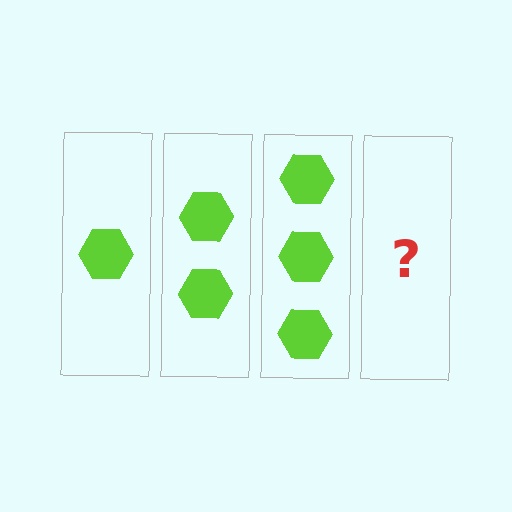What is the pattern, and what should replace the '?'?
The pattern is that each step adds one more hexagon. The '?' should be 4 hexagons.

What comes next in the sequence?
The next element should be 4 hexagons.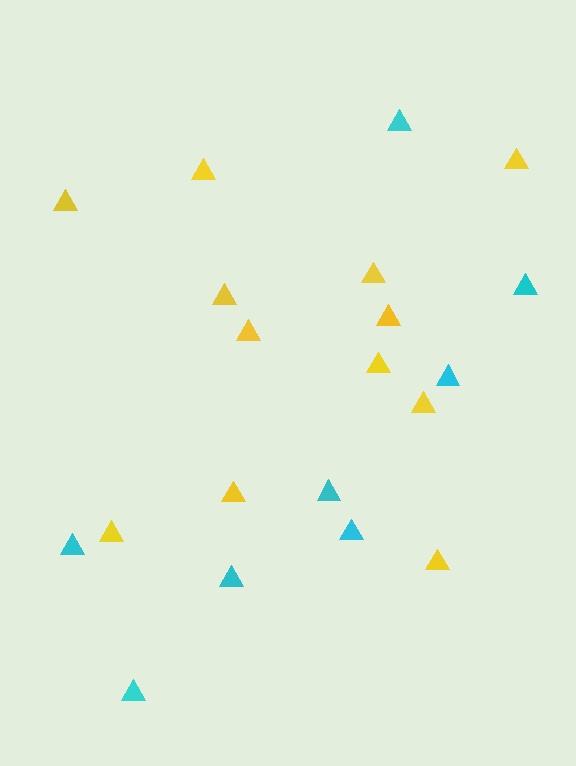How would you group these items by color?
There are 2 groups: one group of cyan triangles (8) and one group of yellow triangles (12).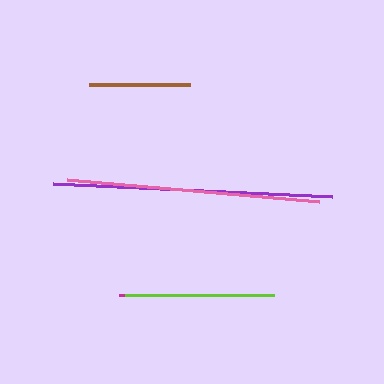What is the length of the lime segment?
The lime segment is approximately 149 pixels long.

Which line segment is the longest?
The purple line is the longest at approximately 279 pixels.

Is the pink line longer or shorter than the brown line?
The pink line is longer than the brown line.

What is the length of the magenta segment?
The magenta segment is approximately 132 pixels long.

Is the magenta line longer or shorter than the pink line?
The pink line is longer than the magenta line.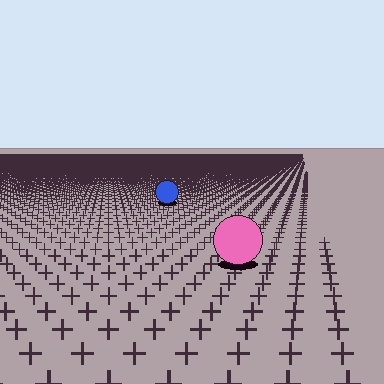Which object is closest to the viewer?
The pink circle is closest. The texture marks near it are larger and more spread out.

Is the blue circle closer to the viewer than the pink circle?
No. The pink circle is closer — you can tell from the texture gradient: the ground texture is coarser near it.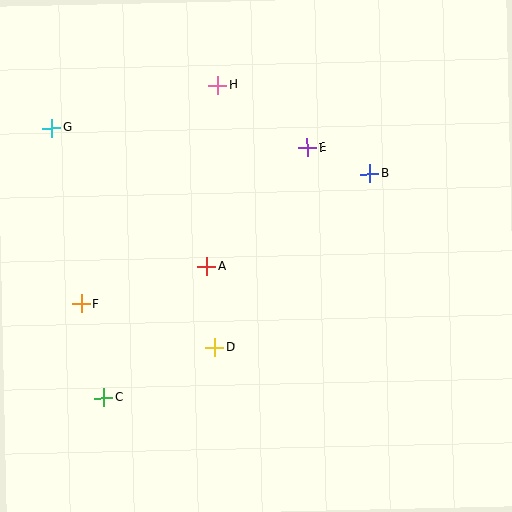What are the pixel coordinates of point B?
Point B is at (370, 174).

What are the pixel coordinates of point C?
Point C is at (104, 398).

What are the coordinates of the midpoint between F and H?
The midpoint between F and H is at (149, 194).